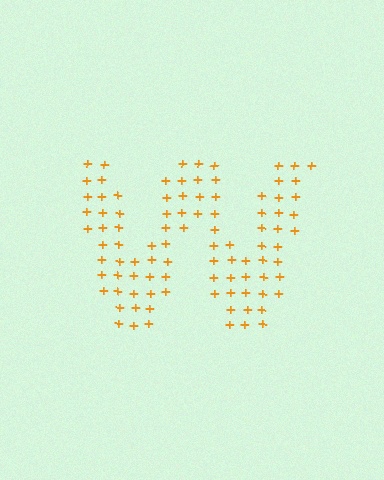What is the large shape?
The large shape is the letter W.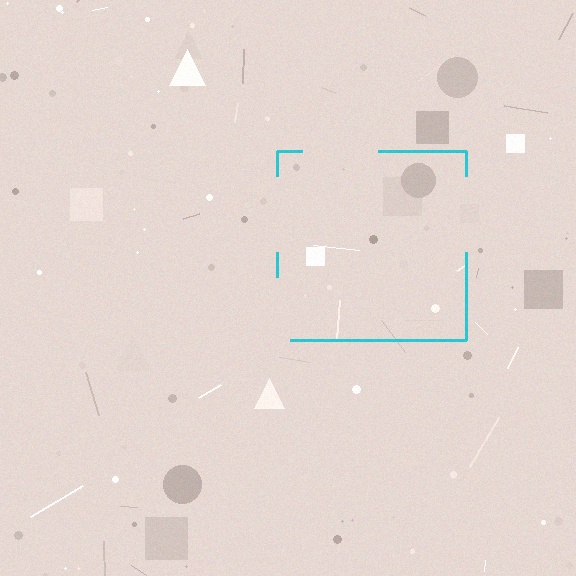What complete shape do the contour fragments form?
The contour fragments form a square.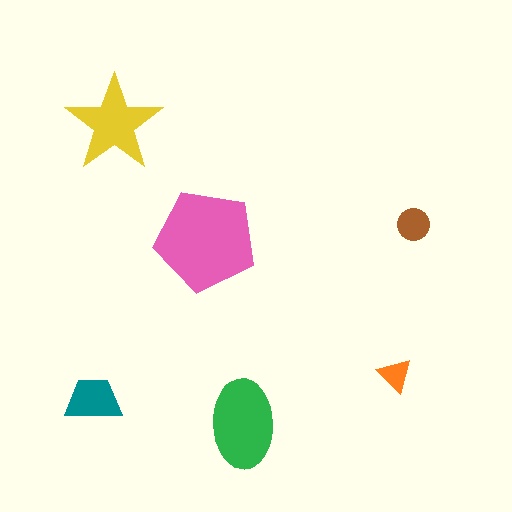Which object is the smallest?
The orange triangle.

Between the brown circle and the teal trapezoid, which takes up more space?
The teal trapezoid.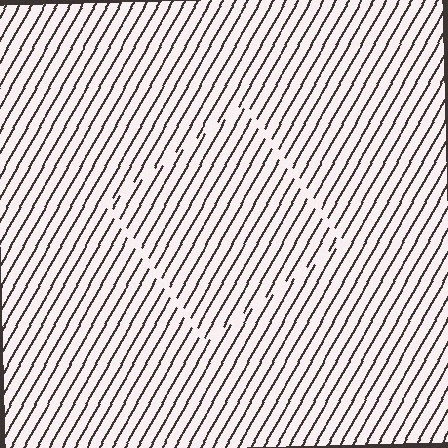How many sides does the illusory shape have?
4 sides — the line-ends trace a square.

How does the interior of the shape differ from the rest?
The interior of the shape contains the same grating, shifted by half a period — the contour is defined by the phase discontinuity where line-ends from the inner and outer gratings abut.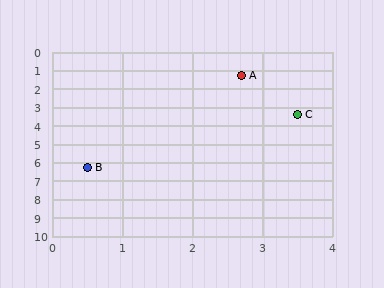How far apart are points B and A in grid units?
Points B and A are about 5.5 grid units apart.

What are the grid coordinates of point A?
Point A is at approximately (2.7, 1.3).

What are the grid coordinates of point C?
Point C is at approximately (3.5, 3.4).